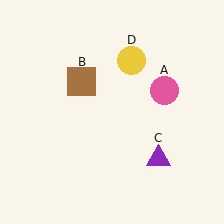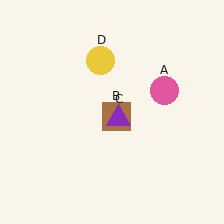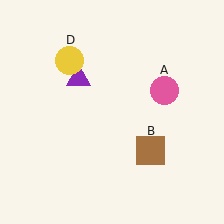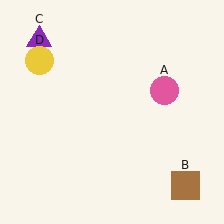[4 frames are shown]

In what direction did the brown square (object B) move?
The brown square (object B) moved down and to the right.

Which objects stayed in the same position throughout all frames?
Pink circle (object A) remained stationary.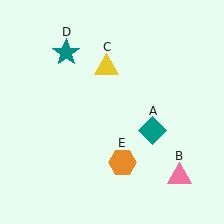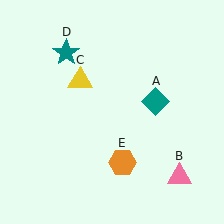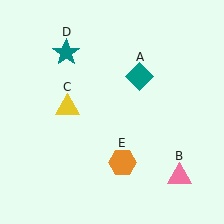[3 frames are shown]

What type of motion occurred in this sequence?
The teal diamond (object A), yellow triangle (object C) rotated counterclockwise around the center of the scene.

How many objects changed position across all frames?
2 objects changed position: teal diamond (object A), yellow triangle (object C).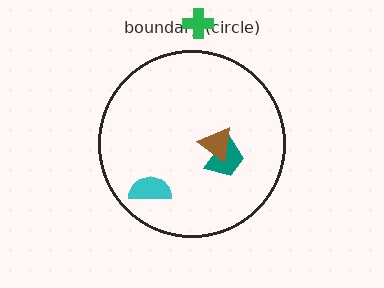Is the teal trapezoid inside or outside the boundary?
Inside.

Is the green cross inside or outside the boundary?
Outside.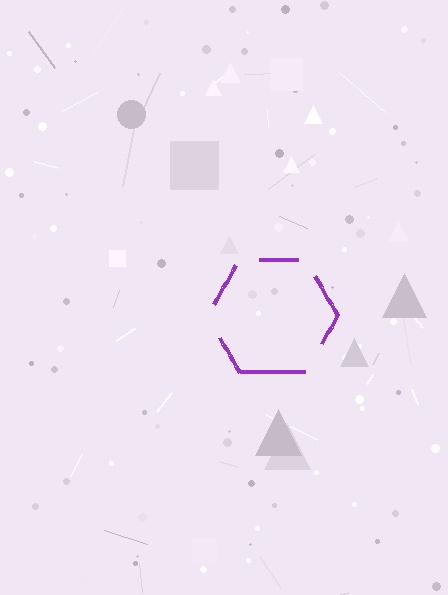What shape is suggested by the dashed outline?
The dashed outline suggests a hexagon.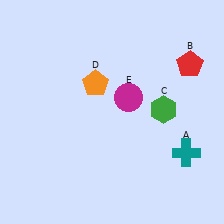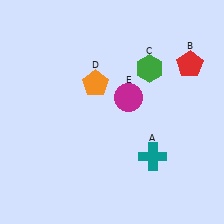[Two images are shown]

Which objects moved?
The objects that moved are: the teal cross (A), the green hexagon (C).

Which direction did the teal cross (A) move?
The teal cross (A) moved left.